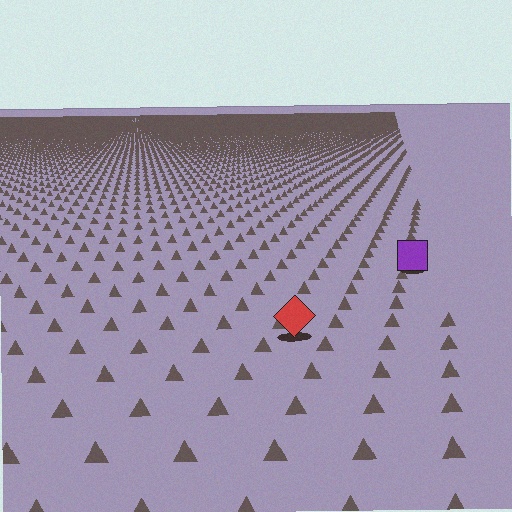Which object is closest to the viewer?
The red diamond is closest. The texture marks near it are larger and more spread out.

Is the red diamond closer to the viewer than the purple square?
Yes. The red diamond is closer — you can tell from the texture gradient: the ground texture is coarser near it.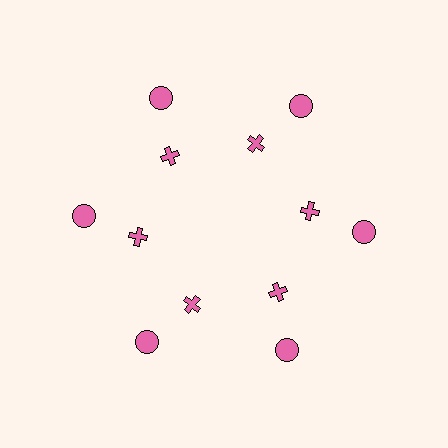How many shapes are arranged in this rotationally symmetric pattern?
There are 12 shapes, arranged in 6 groups of 2.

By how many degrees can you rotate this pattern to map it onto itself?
The pattern maps onto itself every 60 degrees of rotation.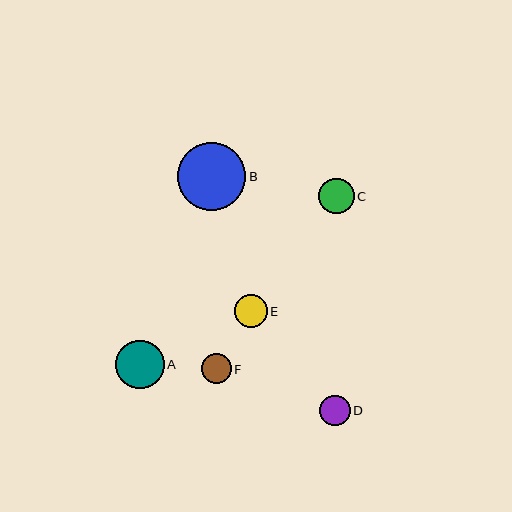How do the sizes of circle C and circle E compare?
Circle C and circle E are approximately the same size.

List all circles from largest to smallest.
From largest to smallest: B, A, C, E, D, F.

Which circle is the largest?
Circle B is the largest with a size of approximately 68 pixels.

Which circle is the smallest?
Circle F is the smallest with a size of approximately 30 pixels.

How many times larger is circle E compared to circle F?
Circle E is approximately 1.1 times the size of circle F.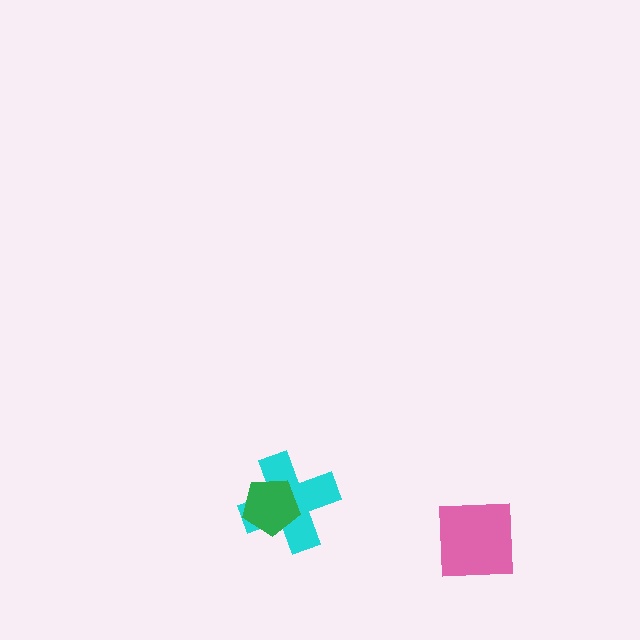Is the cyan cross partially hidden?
Yes, it is partially covered by another shape.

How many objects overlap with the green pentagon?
1 object overlaps with the green pentagon.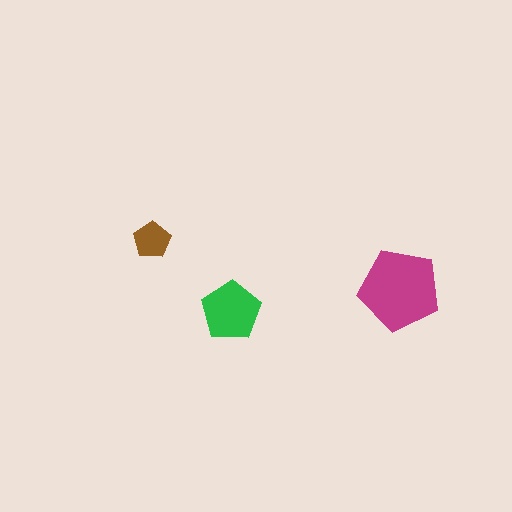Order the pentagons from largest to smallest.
the magenta one, the green one, the brown one.